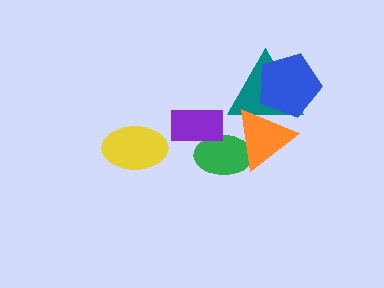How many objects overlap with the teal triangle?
2 objects overlap with the teal triangle.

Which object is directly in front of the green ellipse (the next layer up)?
The purple rectangle is directly in front of the green ellipse.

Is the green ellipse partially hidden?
Yes, it is partially covered by another shape.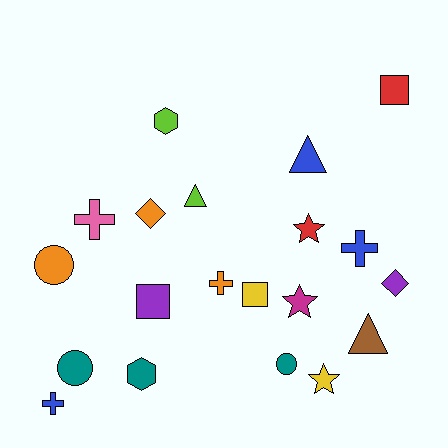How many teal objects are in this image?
There are 3 teal objects.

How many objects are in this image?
There are 20 objects.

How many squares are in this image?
There are 3 squares.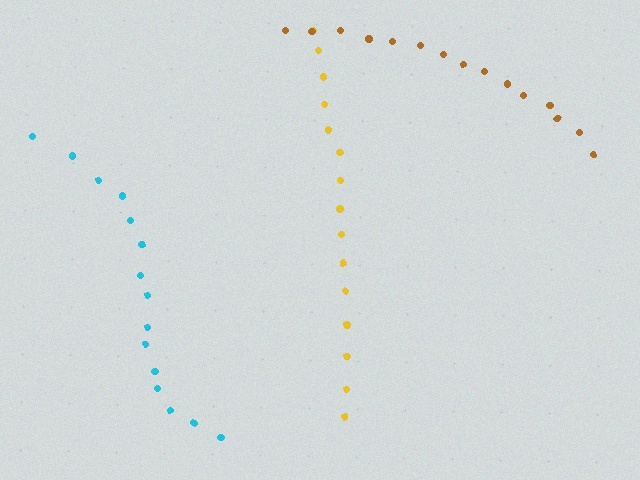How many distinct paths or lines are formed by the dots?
There are 3 distinct paths.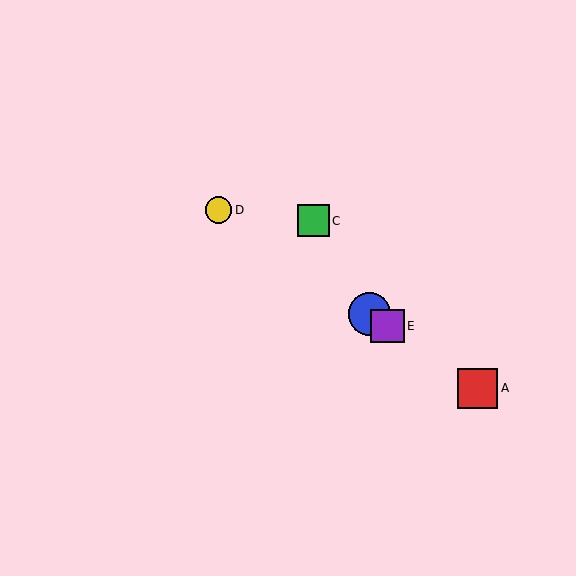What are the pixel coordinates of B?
Object B is at (370, 314).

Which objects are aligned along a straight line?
Objects A, B, D, E are aligned along a straight line.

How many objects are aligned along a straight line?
4 objects (A, B, D, E) are aligned along a straight line.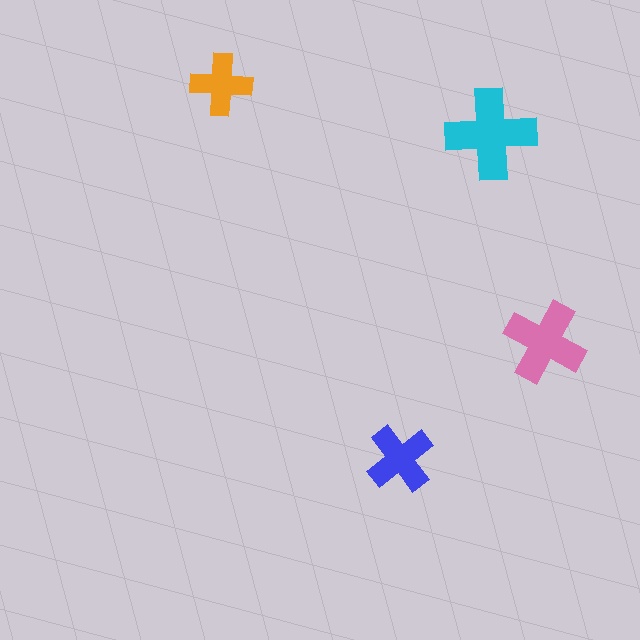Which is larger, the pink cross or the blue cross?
The pink one.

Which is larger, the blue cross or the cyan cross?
The cyan one.